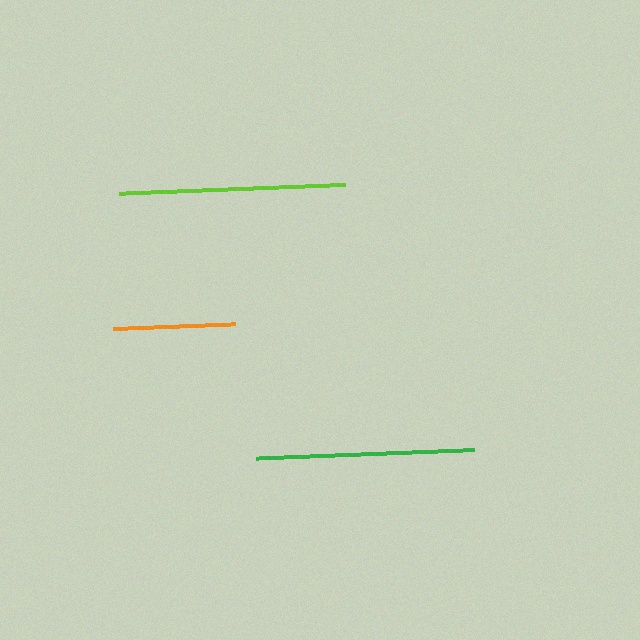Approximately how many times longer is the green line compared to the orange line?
The green line is approximately 1.8 times the length of the orange line.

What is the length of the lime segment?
The lime segment is approximately 226 pixels long.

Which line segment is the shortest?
The orange line is the shortest at approximately 122 pixels.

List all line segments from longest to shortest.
From longest to shortest: lime, green, orange.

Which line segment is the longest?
The lime line is the longest at approximately 226 pixels.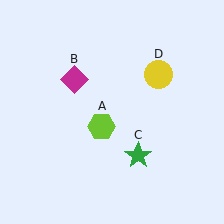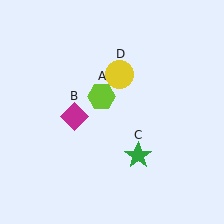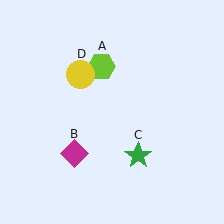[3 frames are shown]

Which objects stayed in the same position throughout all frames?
Green star (object C) remained stationary.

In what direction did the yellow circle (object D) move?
The yellow circle (object D) moved left.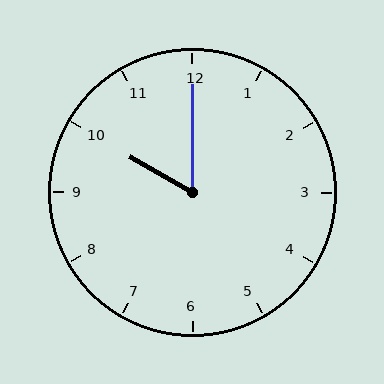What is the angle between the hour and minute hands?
Approximately 60 degrees.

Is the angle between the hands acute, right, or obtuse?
It is acute.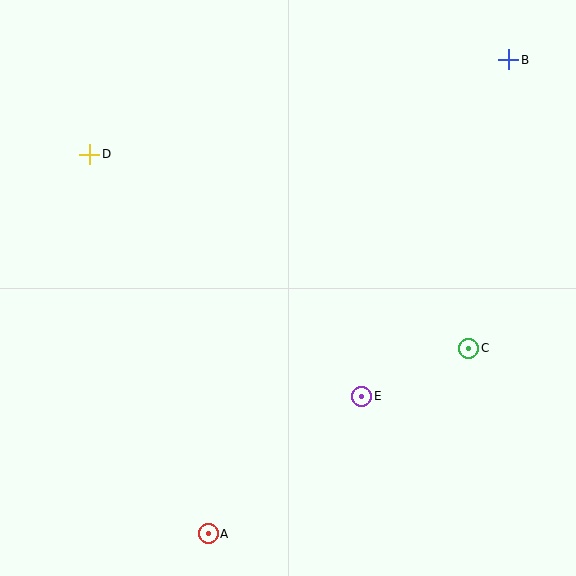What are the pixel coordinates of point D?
Point D is at (90, 154).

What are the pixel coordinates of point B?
Point B is at (509, 60).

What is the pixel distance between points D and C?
The distance between D and C is 426 pixels.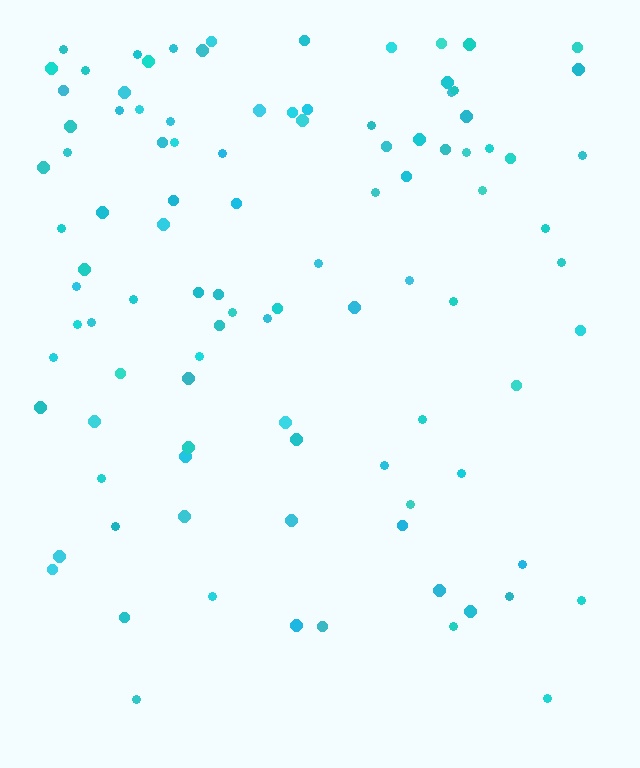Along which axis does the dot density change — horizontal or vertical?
Vertical.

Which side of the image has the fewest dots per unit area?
The bottom.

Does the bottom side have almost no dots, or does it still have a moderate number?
Still a moderate number, just noticeably fewer than the top.